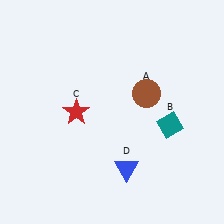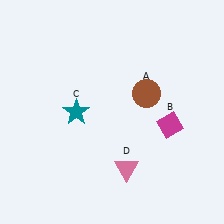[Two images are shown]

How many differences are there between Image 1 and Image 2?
There are 3 differences between the two images.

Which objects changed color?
B changed from teal to magenta. C changed from red to teal. D changed from blue to pink.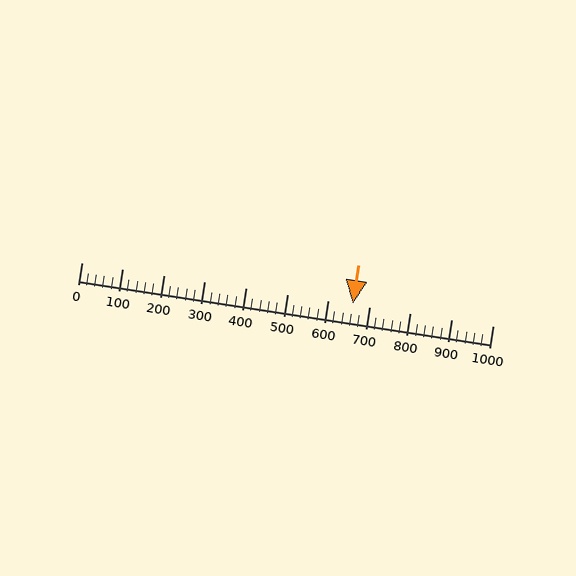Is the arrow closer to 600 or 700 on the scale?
The arrow is closer to 700.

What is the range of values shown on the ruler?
The ruler shows values from 0 to 1000.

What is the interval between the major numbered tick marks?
The major tick marks are spaced 100 units apart.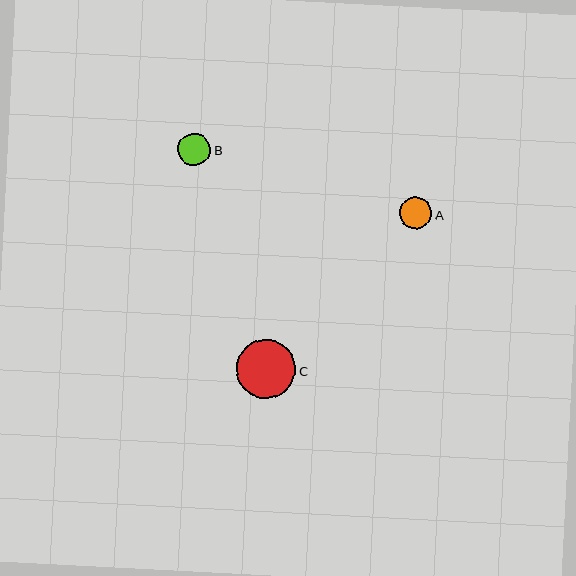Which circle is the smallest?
Circle A is the smallest with a size of approximately 33 pixels.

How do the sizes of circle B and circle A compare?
Circle B and circle A are approximately the same size.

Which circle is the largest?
Circle C is the largest with a size of approximately 59 pixels.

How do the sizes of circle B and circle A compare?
Circle B and circle A are approximately the same size.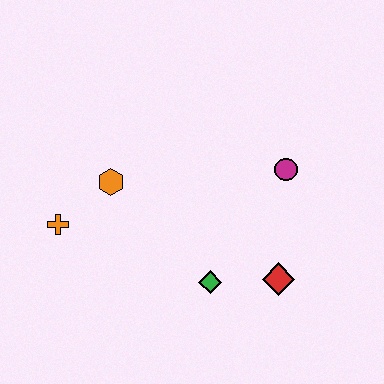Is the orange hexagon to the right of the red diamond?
No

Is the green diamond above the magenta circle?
No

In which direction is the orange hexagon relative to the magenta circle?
The orange hexagon is to the left of the magenta circle.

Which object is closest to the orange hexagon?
The orange cross is closest to the orange hexagon.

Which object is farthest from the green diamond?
The orange cross is farthest from the green diamond.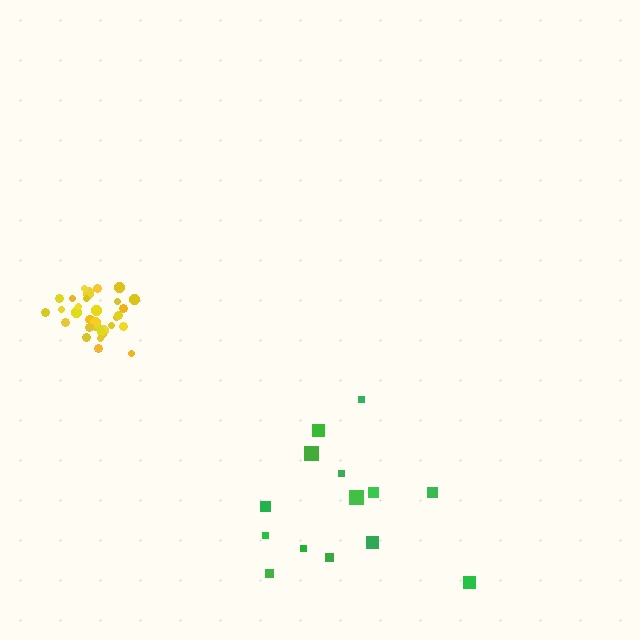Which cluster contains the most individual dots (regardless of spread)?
Yellow (35).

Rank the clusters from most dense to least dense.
yellow, green.